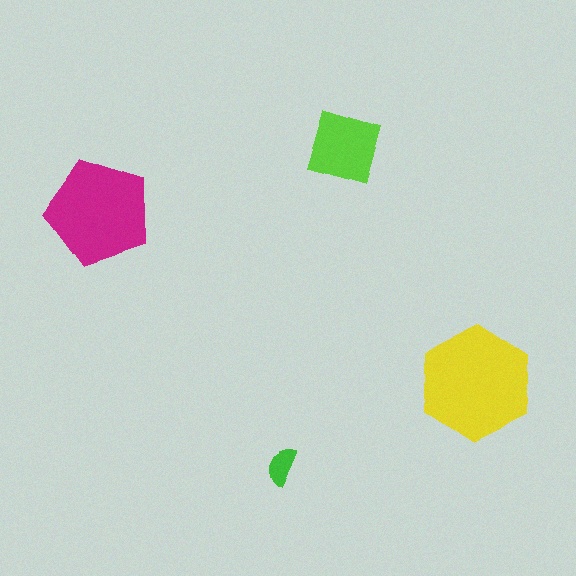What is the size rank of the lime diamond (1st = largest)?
3rd.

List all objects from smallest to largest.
The green semicircle, the lime diamond, the magenta pentagon, the yellow hexagon.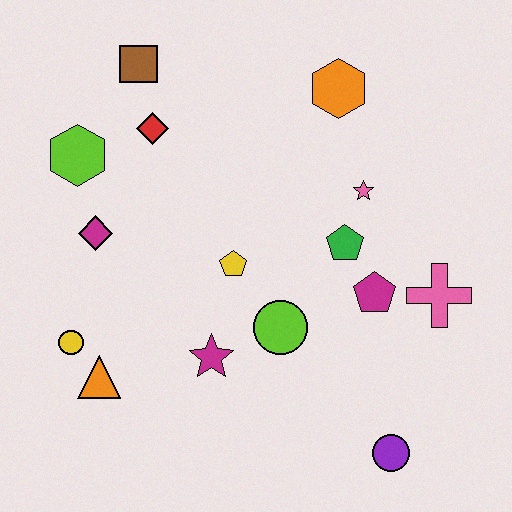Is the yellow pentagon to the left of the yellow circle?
No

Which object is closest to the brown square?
The red diamond is closest to the brown square.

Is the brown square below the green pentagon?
No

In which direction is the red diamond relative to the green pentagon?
The red diamond is to the left of the green pentagon.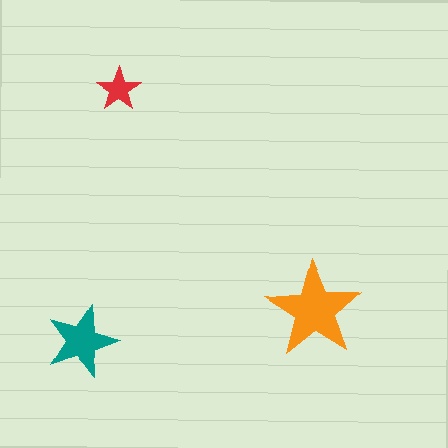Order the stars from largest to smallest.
the orange one, the teal one, the red one.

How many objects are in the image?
There are 3 objects in the image.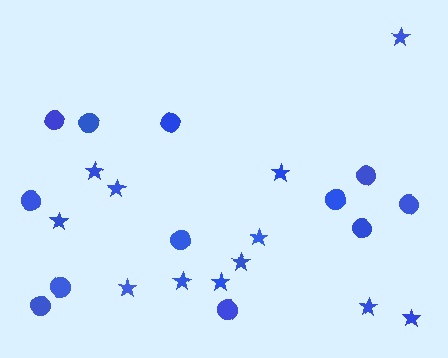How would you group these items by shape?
There are 2 groups: one group of stars (12) and one group of circles (12).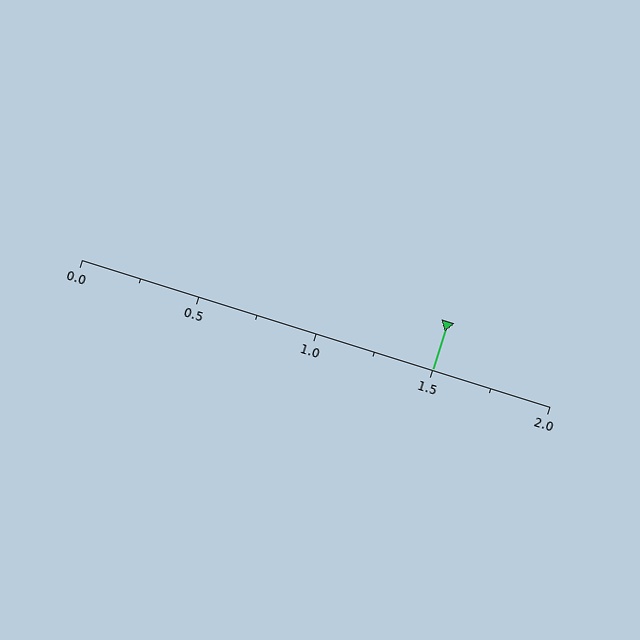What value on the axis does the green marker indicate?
The marker indicates approximately 1.5.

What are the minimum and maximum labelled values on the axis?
The axis runs from 0.0 to 2.0.